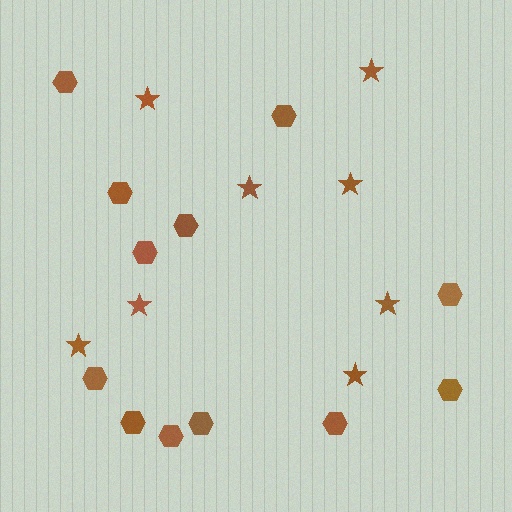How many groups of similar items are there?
There are 2 groups: one group of stars (8) and one group of hexagons (12).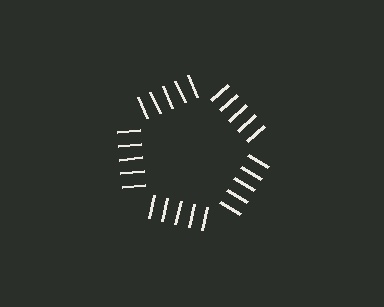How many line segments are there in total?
25 — 5 along each of the 5 edges.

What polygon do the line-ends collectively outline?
An illusory pentagon — the line segments terminate on its edges but no continuous stroke is drawn.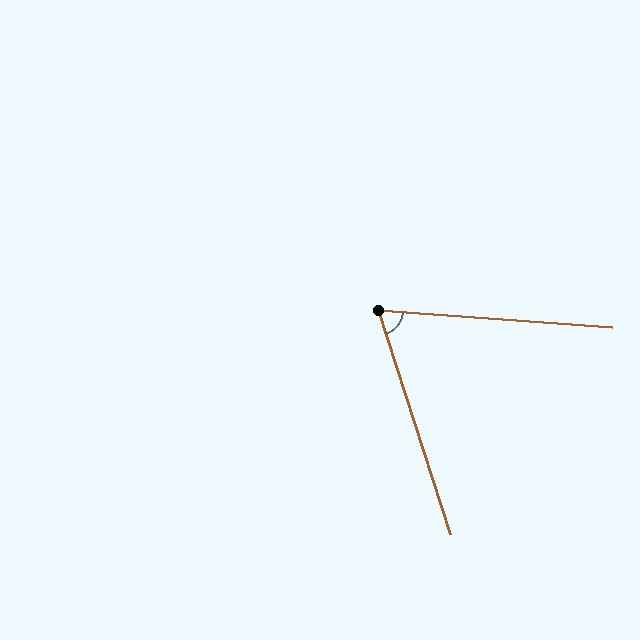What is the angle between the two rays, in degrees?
Approximately 68 degrees.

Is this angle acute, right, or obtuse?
It is acute.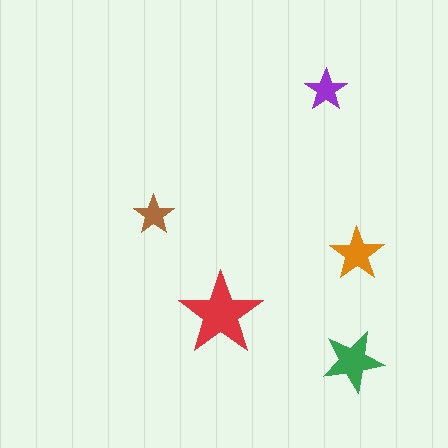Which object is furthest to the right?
The orange star is rightmost.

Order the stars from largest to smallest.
the red one, the green one, the orange one, the purple one, the brown one.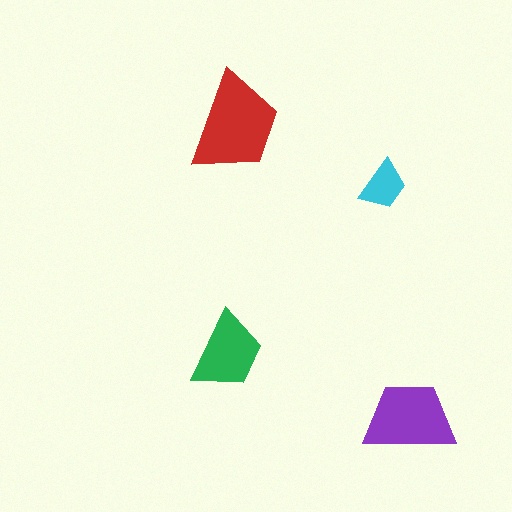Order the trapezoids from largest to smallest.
the red one, the purple one, the green one, the cyan one.